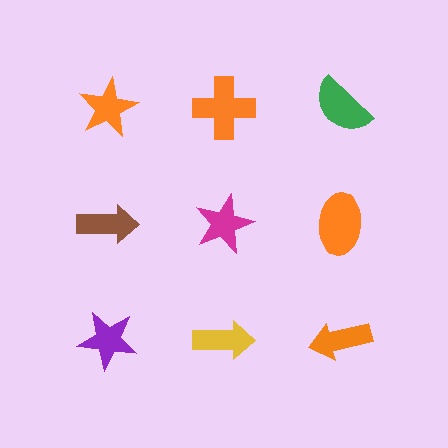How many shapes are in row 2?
3 shapes.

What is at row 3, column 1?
A purple star.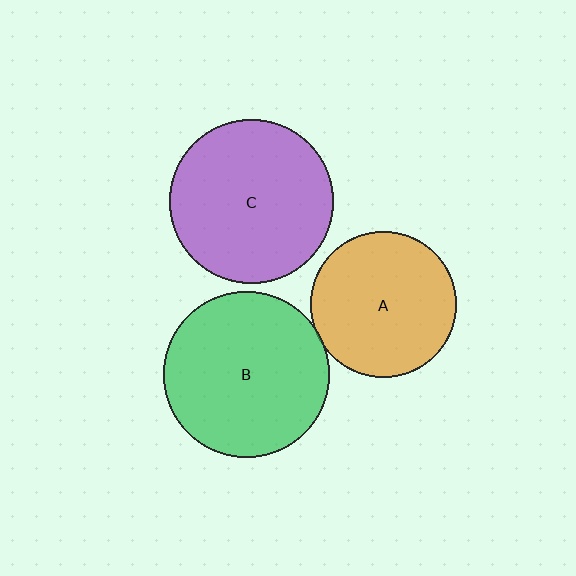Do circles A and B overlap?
Yes.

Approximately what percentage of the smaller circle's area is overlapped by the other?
Approximately 5%.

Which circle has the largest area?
Circle B (green).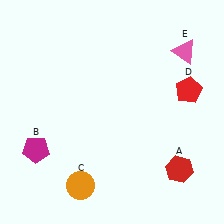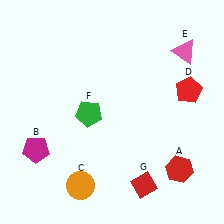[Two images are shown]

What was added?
A green pentagon (F), a red diamond (G) were added in Image 2.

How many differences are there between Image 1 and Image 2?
There are 2 differences between the two images.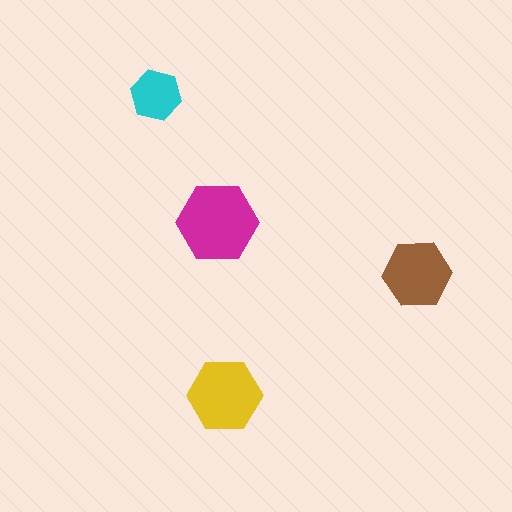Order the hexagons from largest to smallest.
the magenta one, the yellow one, the brown one, the cyan one.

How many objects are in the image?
There are 4 objects in the image.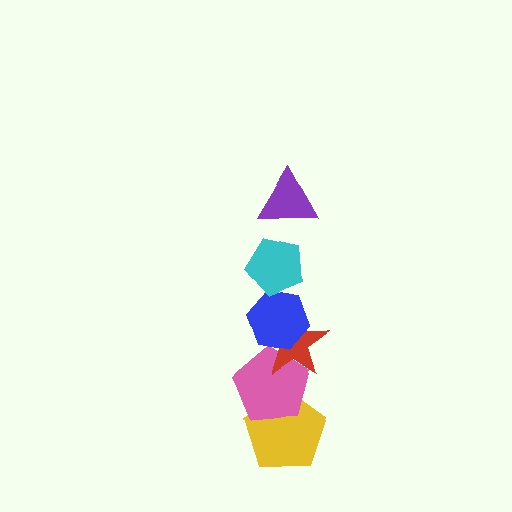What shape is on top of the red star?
The blue hexagon is on top of the red star.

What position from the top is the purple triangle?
The purple triangle is 1st from the top.